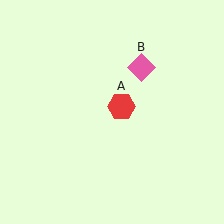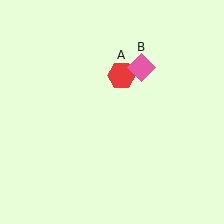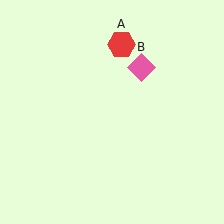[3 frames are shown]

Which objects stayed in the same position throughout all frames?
Pink diamond (object B) remained stationary.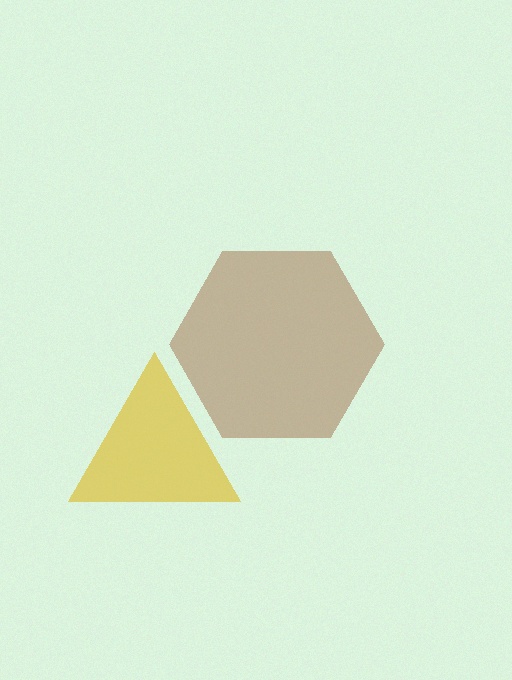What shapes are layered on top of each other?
The layered shapes are: a brown hexagon, a yellow triangle.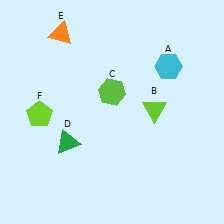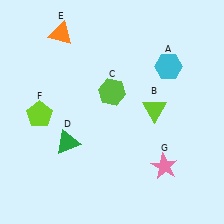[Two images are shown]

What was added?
A pink star (G) was added in Image 2.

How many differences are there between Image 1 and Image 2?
There is 1 difference between the two images.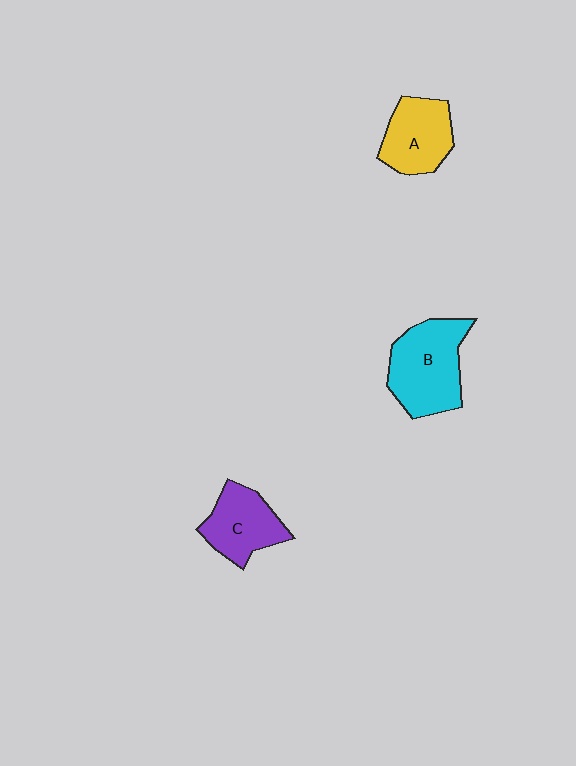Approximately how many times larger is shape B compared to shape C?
Approximately 1.4 times.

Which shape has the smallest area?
Shape C (purple).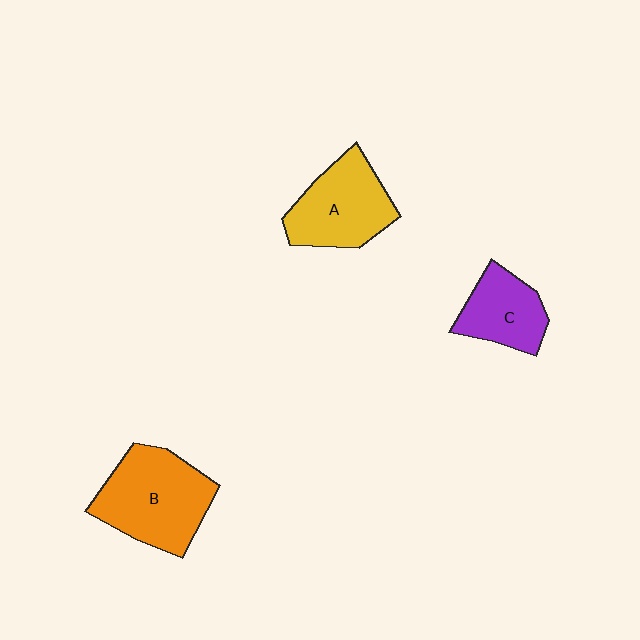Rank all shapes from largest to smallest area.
From largest to smallest: B (orange), A (yellow), C (purple).